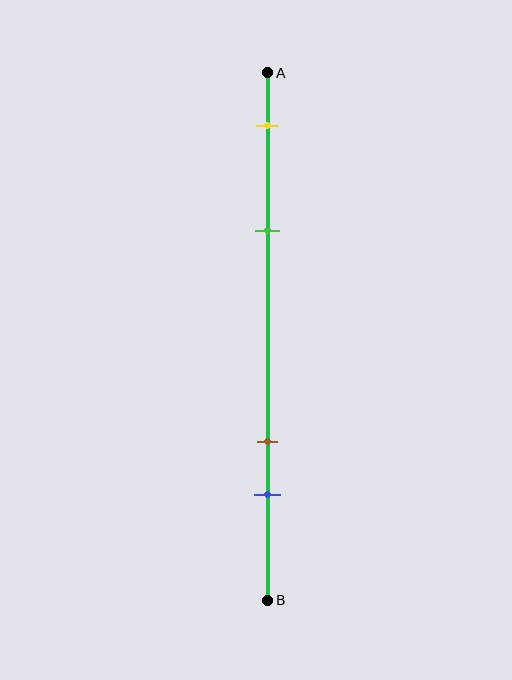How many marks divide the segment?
There are 4 marks dividing the segment.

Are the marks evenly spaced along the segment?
No, the marks are not evenly spaced.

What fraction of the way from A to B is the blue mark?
The blue mark is approximately 80% (0.8) of the way from A to B.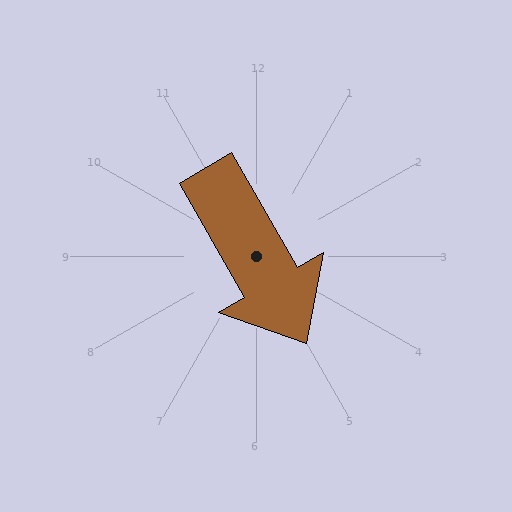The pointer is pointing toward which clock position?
Roughly 5 o'clock.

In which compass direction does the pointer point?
Southeast.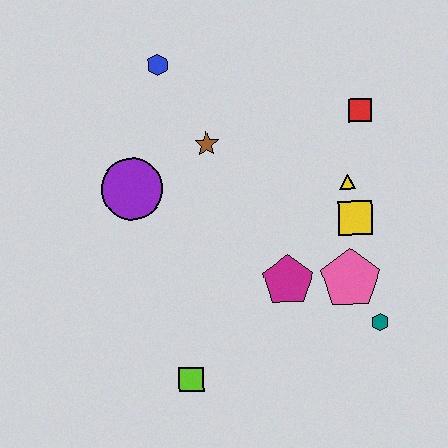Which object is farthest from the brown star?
The teal hexagon is farthest from the brown star.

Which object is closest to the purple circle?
The brown star is closest to the purple circle.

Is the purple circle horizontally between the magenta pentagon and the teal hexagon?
No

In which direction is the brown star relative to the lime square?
The brown star is above the lime square.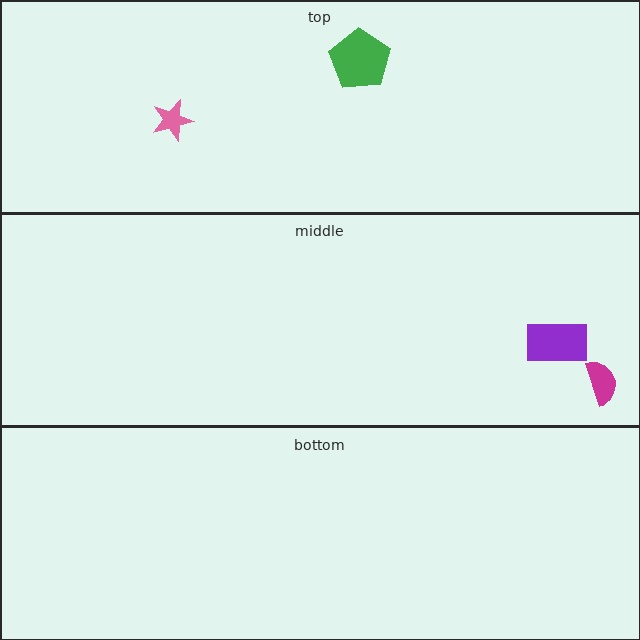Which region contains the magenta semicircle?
The middle region.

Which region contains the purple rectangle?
The middle region.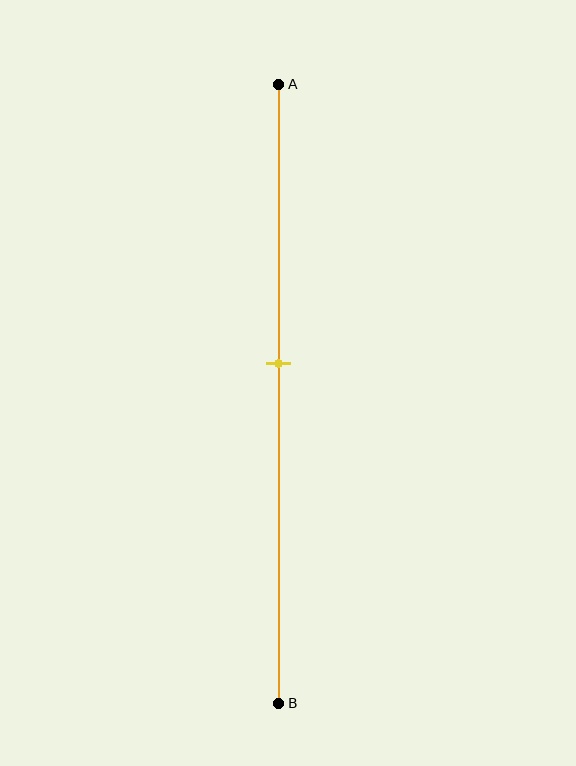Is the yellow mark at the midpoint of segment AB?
No, the mark is at about 45% from A, not at the 50% midpoint.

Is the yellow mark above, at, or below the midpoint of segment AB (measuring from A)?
The yellow mark is above the midpoint of segment AB.